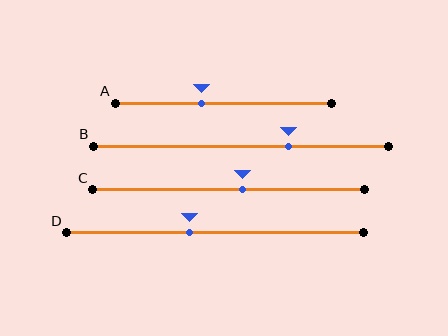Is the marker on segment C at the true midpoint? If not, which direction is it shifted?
No, the marker on segment C is shifted to the right by about 5% of the segment length.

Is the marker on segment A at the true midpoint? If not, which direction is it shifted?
No, the marker on segment A is shifted to the left by about 10% of the segment length.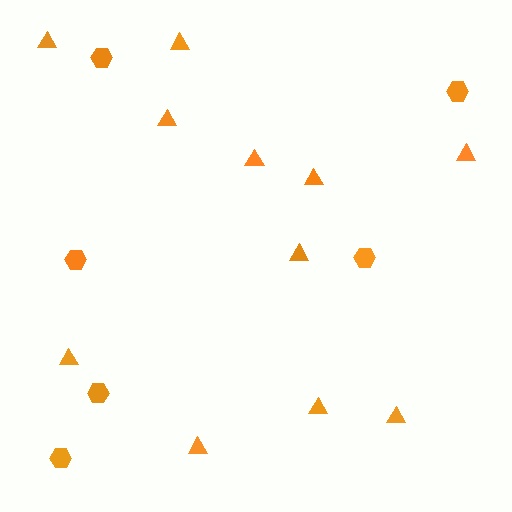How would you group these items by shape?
There are 2 groups: one group of triangles (11) and one group of hexagons (6).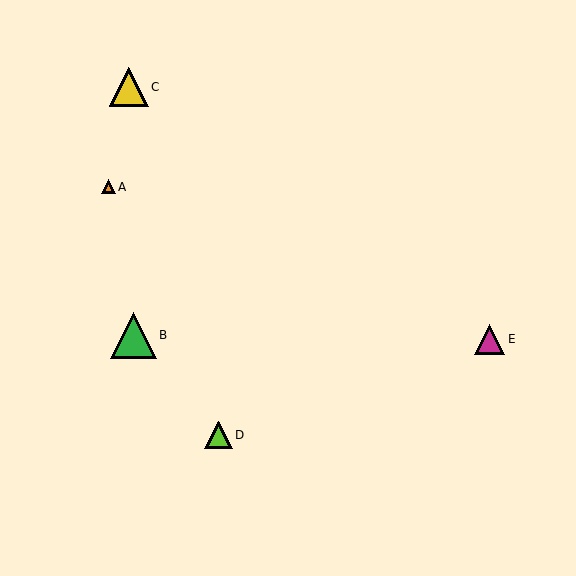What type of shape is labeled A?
Shape A is an orange triangle.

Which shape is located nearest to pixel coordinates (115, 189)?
The orange triangle (labeled A) at (109, 187) is nearest to that location.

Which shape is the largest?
The green triangle (labeled B) is the largest.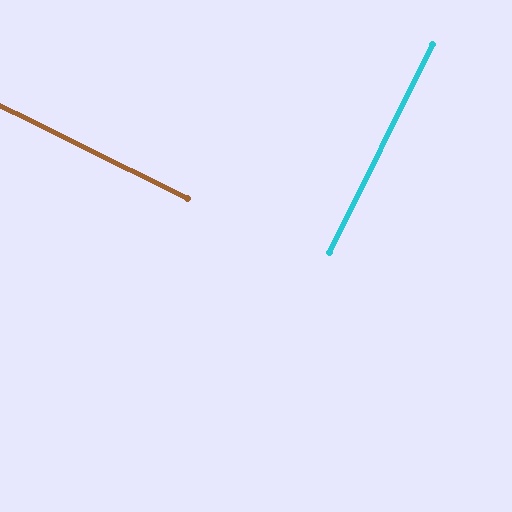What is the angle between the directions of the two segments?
Approximately 90 degrees.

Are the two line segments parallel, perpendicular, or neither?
Perpendicular — they meet at approximately 90°.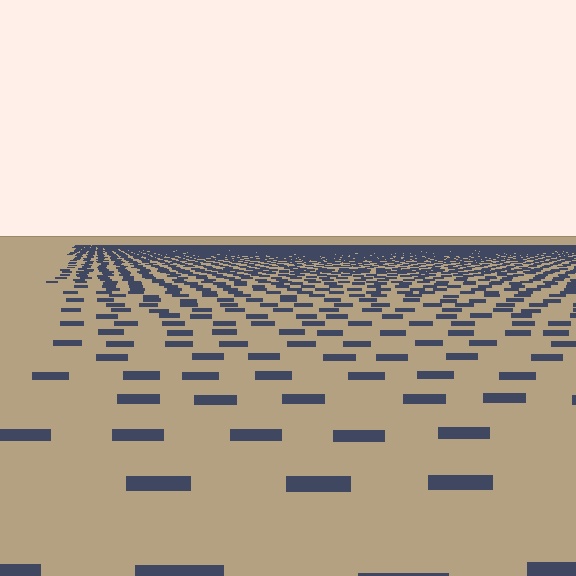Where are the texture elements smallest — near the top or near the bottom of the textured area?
Near the top.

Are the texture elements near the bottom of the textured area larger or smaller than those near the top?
Larger. Near the bottom, elements are closer to the viewer and appear at a bigger on-screen size.